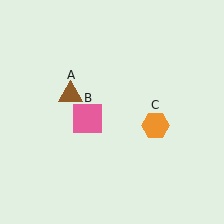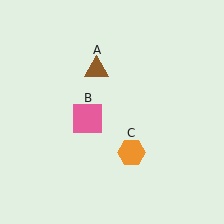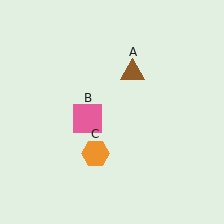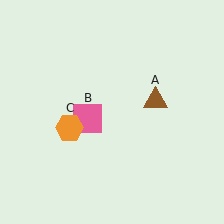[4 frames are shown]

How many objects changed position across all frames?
2 objects changed position: brown triangle (object A), orange hexagon (object C).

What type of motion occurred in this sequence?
The brown triangle (object A), orange hexagon (object C) rotated clockwise around the center of the scene.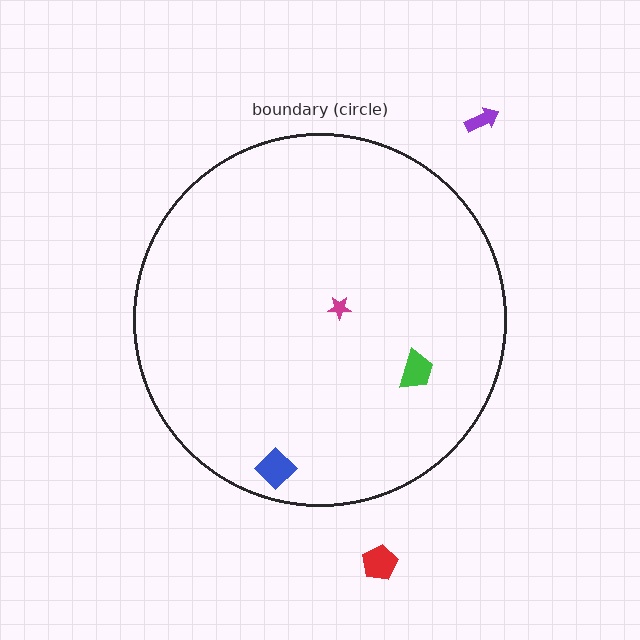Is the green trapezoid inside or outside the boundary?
Inside.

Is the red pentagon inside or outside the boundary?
Outside.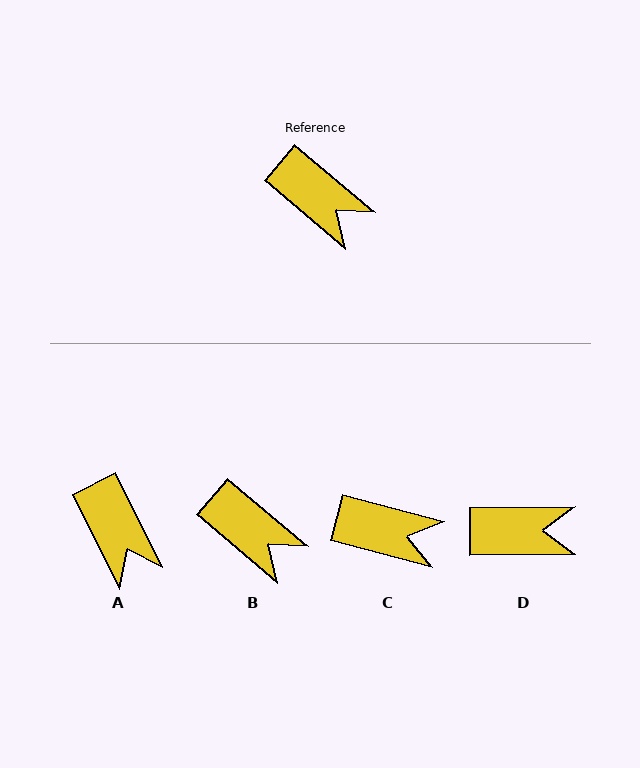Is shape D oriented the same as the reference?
No, it is off by about 41 degrees.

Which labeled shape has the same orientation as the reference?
B.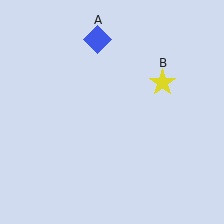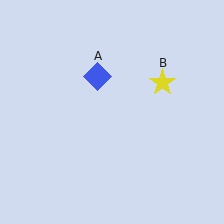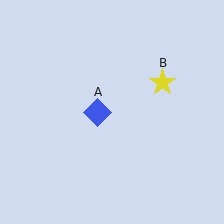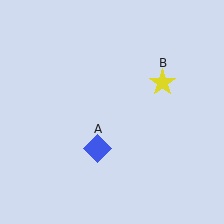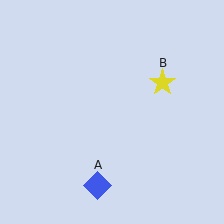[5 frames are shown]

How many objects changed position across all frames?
1 object changed position: blue diamond (object A).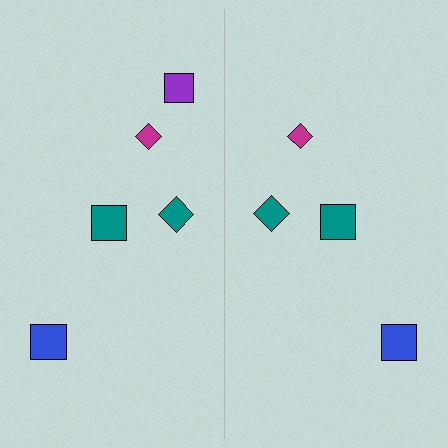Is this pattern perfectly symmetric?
No, the pattern is not perfectly symmetric. A purple square is missing from the right side.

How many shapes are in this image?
There are 9 shapes in this image.